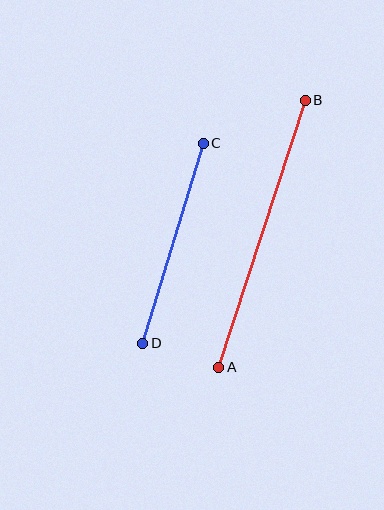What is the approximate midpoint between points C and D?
The midpoint is at approximately (173, 243) pixels.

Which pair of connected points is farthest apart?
Points A and B are farthest apart.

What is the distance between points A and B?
The distance is approximately 280 pixels.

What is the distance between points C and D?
The distance is approximately 208 pixels.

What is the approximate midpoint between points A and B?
The midpoint is at approximately (262, 234) pixels.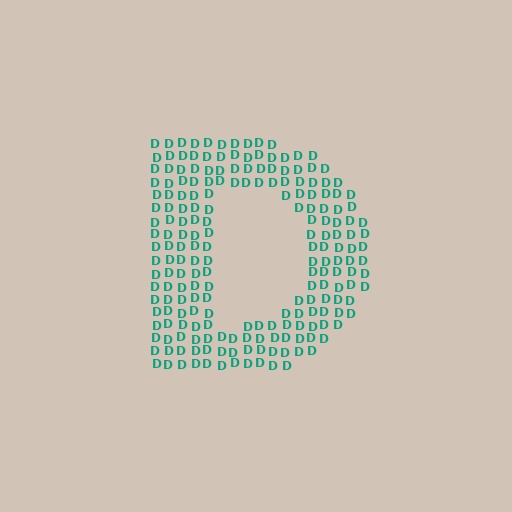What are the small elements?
The small elements are letter D's.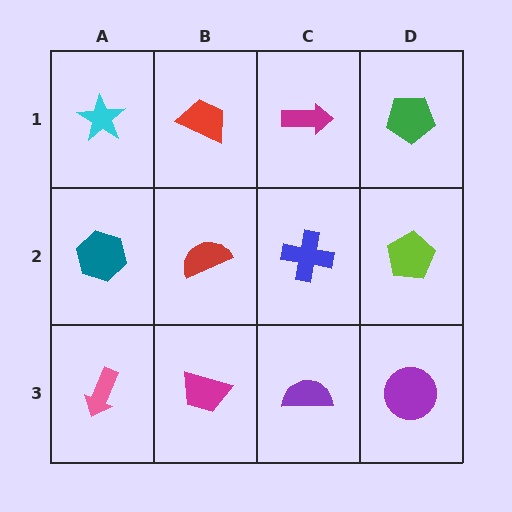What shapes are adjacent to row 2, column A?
A cyan star (row 1, column A), a pink arrow (row 3, column A), a red semicircle (row 2, column B).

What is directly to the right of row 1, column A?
A red trapezoid.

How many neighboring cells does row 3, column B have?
3.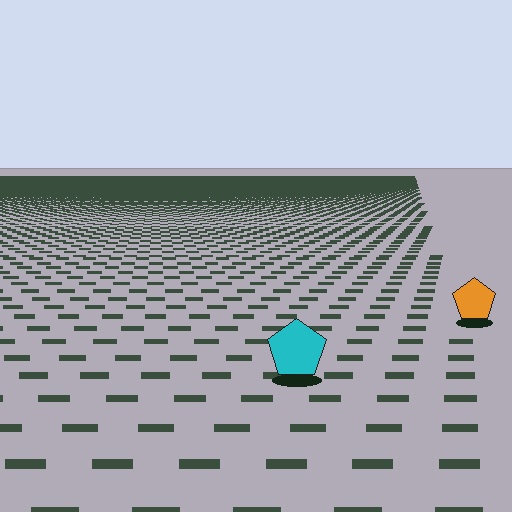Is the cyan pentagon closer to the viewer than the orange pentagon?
Yes. The cyan pentagon is closer — you can tell from the texture gradient: the ground texture is coarser near it.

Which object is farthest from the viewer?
The orange pentagon is farthest from the viewer. It appears smaller and the ground texture around it is denser.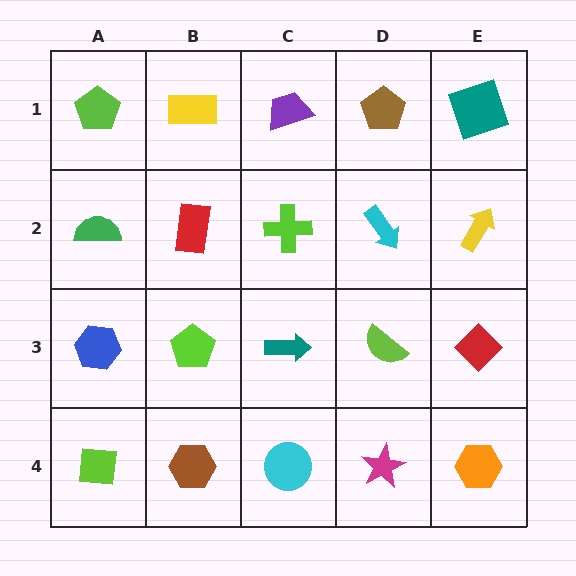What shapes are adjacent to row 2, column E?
A teal square (row 1, column E), a red diamond (row 3, column E), a cyan arrow (row 2, column D).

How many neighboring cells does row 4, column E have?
2.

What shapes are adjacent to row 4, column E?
A red diamond (row 3, column E), a magenta star (row 4, column D).